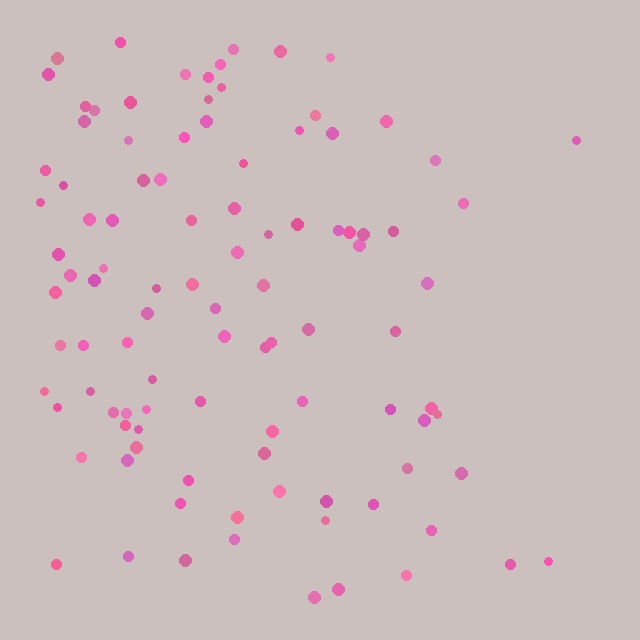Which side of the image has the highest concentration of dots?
The left.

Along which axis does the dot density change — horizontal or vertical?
Horizontal.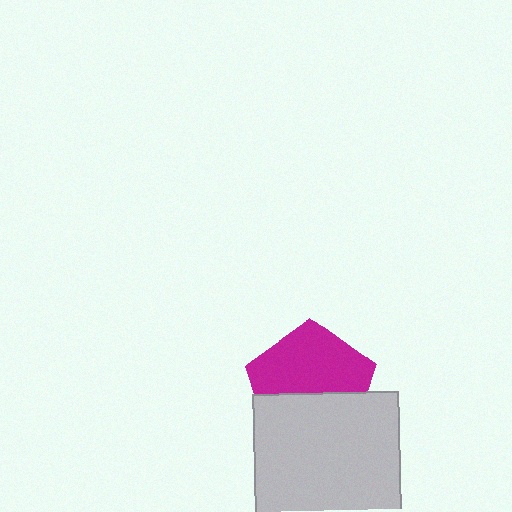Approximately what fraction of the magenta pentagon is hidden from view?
Roughly 43% of the magenta pentagon is hidden behind the light gray square.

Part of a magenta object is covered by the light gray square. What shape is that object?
It is a pentagon.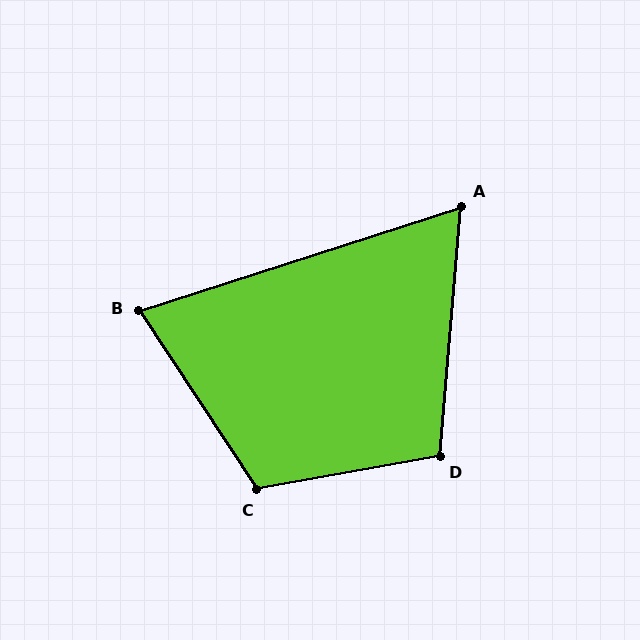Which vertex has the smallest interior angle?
A, at approximately 67 degrees.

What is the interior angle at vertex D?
Approximately 105 degrees (obtuse).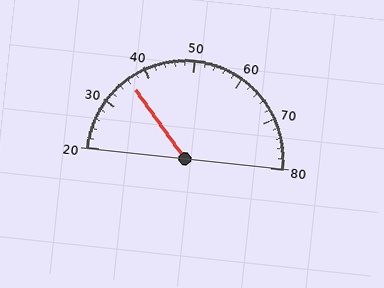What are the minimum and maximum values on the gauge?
The gauge ranges from 20 to 80.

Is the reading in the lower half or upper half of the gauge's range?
The reading is in the lower half of the range (20 to 80).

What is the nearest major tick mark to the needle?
The nearest major tick mark is 40.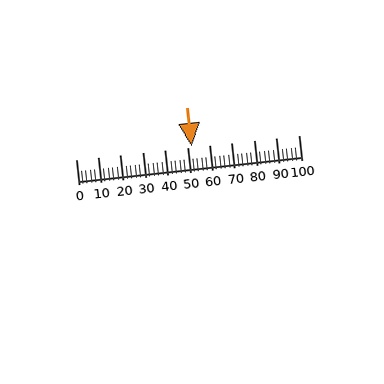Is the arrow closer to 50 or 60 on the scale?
The arrow is closer to 50.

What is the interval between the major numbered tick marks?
The major tick marks are spaced 10 units apart.